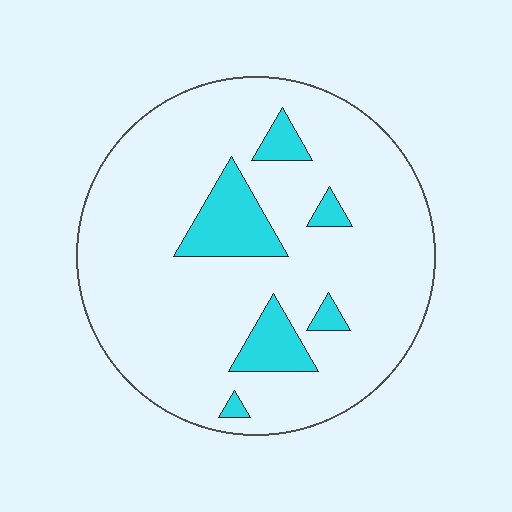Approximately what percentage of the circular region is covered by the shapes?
Approximately 15%.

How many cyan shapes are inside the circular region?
6.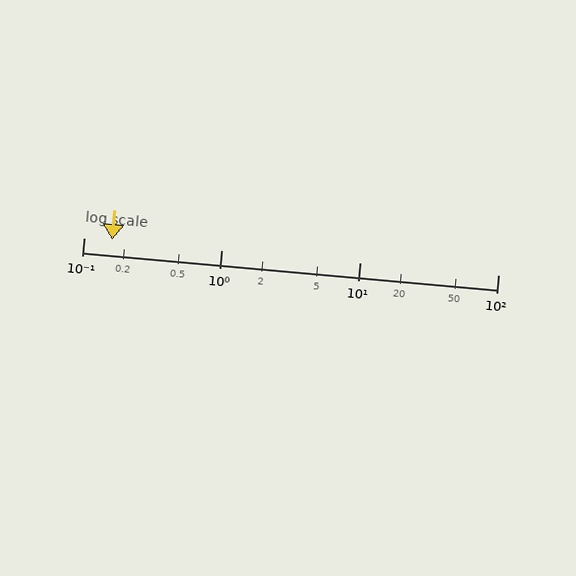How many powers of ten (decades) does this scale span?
The scale spans 3 decades, from 0.1 to 100.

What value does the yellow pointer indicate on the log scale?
The pointer indicates approximately 0.16.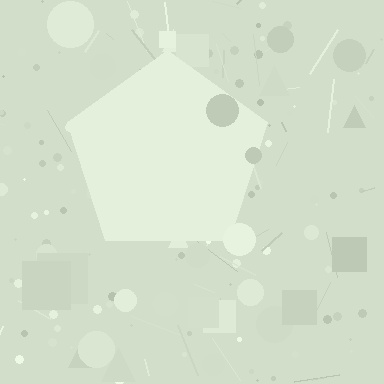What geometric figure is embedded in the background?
A pentagon is embedded in the background.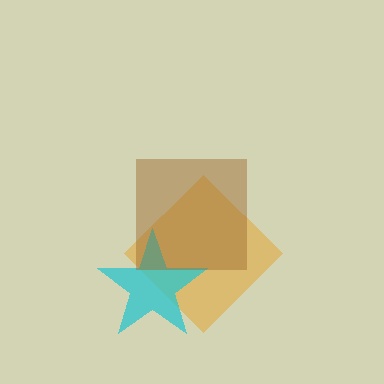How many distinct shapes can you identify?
There are 3 distinct shapes: an orange diamond, a cyan star, a brown square.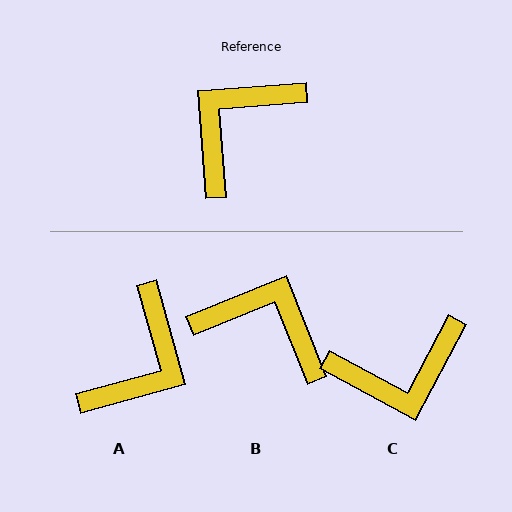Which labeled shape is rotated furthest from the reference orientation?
A, about 169 degrees away.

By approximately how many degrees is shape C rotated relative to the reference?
Approximately 147 degrees counter-clockwise.